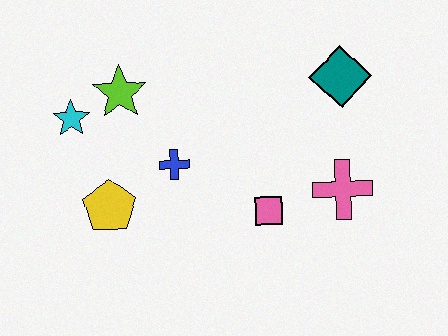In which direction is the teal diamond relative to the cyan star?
The teal diamond is to the right of the cyan star.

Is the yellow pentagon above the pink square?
Yes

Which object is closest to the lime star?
The cyan star is closest to the lime star.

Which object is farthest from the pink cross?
The cyan star is farthest from the pink cross.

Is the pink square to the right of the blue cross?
Yes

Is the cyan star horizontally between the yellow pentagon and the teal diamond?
No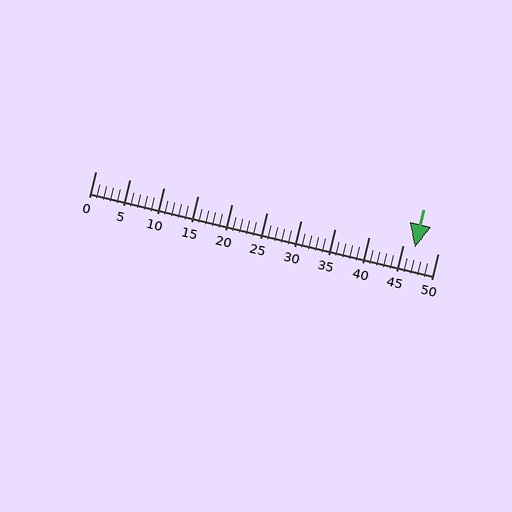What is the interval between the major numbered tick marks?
The major tick marks are spaced 5 units apart.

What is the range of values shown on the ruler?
The ruler shows values from 0 to 50.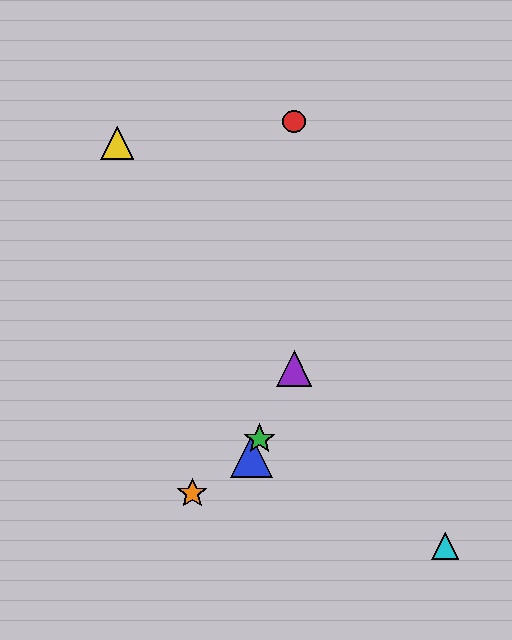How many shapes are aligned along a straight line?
3 shapes (the blue triangle, the green star, the purple triangle) are aligned along a straight line.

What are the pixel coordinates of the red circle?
The red circle is at (294, 122).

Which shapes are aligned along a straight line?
The blue triangle, the green star, the purple triangle are aligned along a straight line.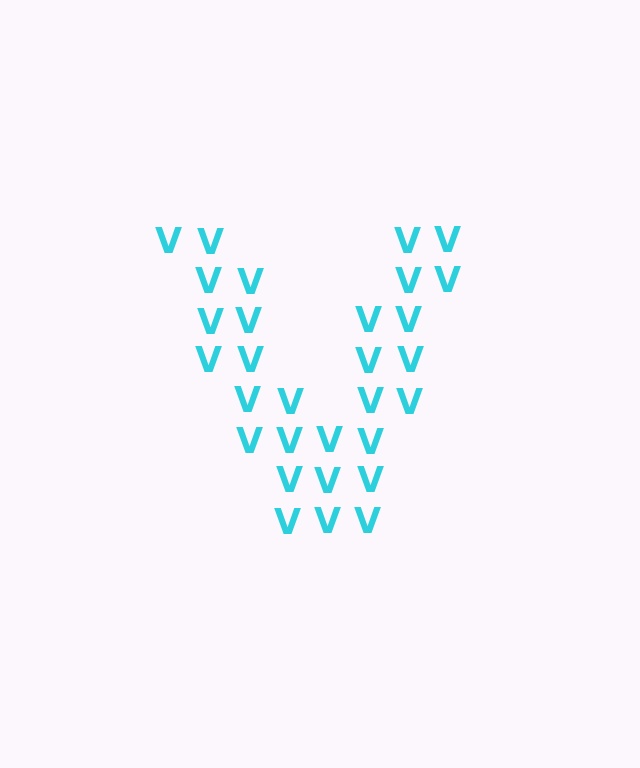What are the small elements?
The small elements are letter V's.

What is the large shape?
The large shape is the letter V.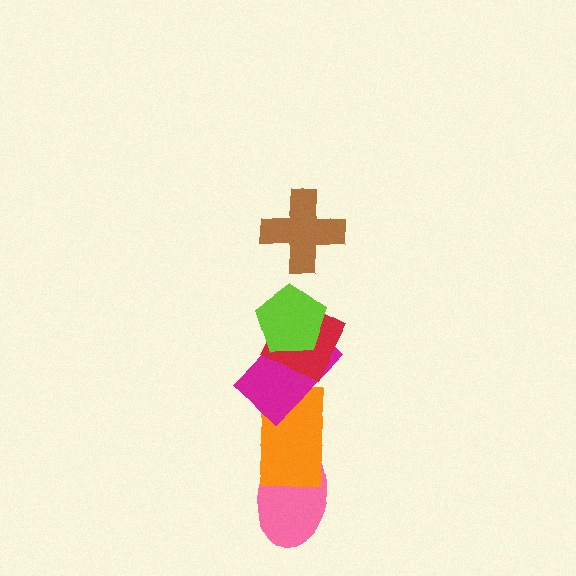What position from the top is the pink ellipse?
The pink ellipse is 6th from the top.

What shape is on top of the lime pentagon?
The brown cross is on top of the lime pentagon.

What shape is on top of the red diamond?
The lime pentagon is on top of the red diamond.